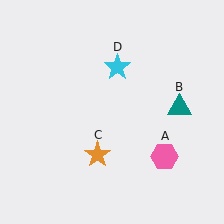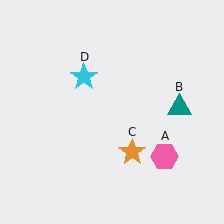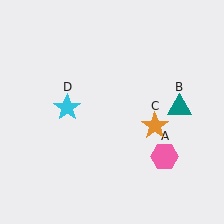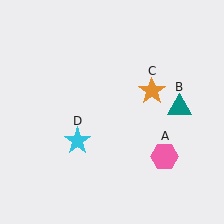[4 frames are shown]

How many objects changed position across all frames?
2 objects changed position: orange star (object C), cyan star (object D).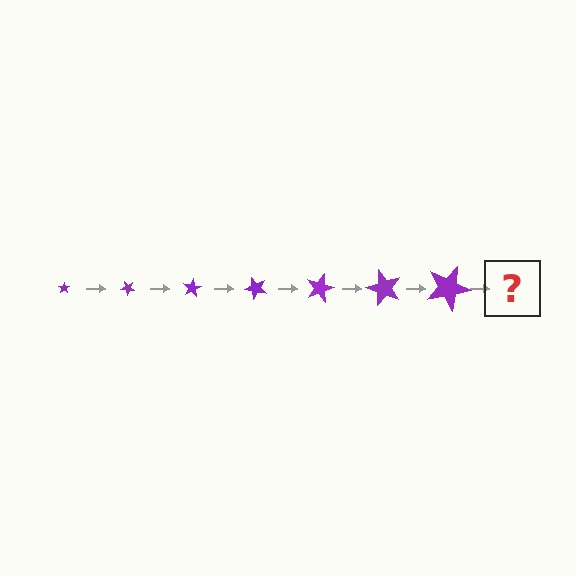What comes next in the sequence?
The next element should be a star, larger than the previous one and rotated 280 degrees from the start.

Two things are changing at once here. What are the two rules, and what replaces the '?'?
The two rules are that the star grows larger each step and it rotates 40 degrees each step. The '?' should be a star, larger than the previous one and rotated 280 degrees from the start.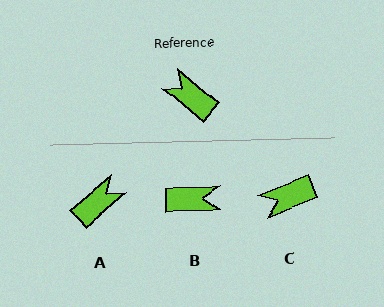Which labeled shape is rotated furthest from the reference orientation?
B, about 139 degrees away.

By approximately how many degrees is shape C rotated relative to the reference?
Approximately 62 degrees counter-clockwise.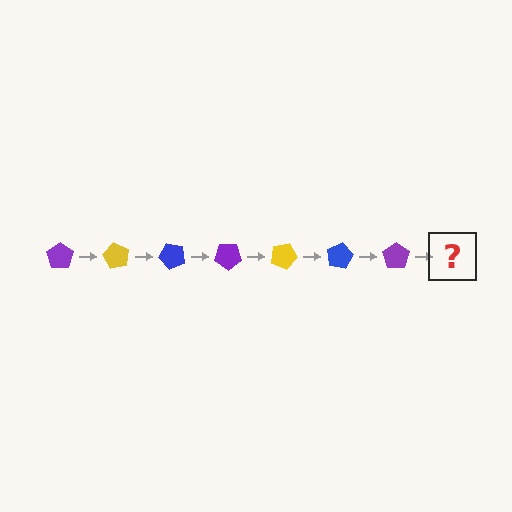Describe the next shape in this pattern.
It should be a yellow pentagon, rotated 420 degrees from the start.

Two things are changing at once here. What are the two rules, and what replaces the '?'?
The two rules are that it rotates 60 degrees each step and the color cycles through purple, yellow, and blue. The '?' should be a yellow pentagon, rotated 420 degrees from the start.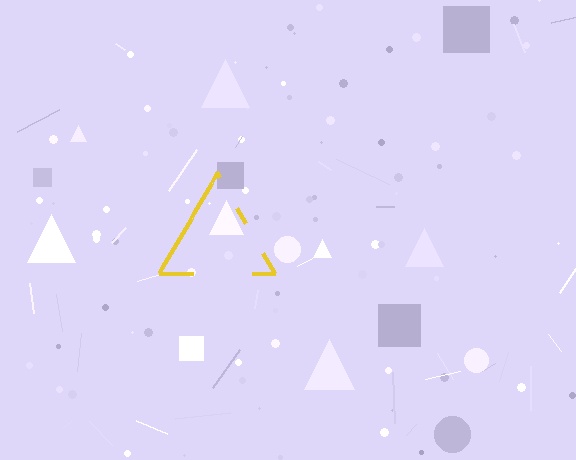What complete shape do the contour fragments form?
The contour fragments form a triangle.